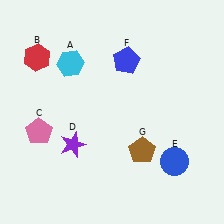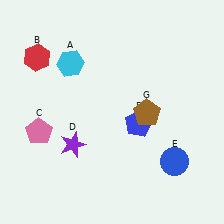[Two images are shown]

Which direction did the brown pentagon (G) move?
The brown pentagon (G) moved up.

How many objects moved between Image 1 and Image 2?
2 objects moved between the two images.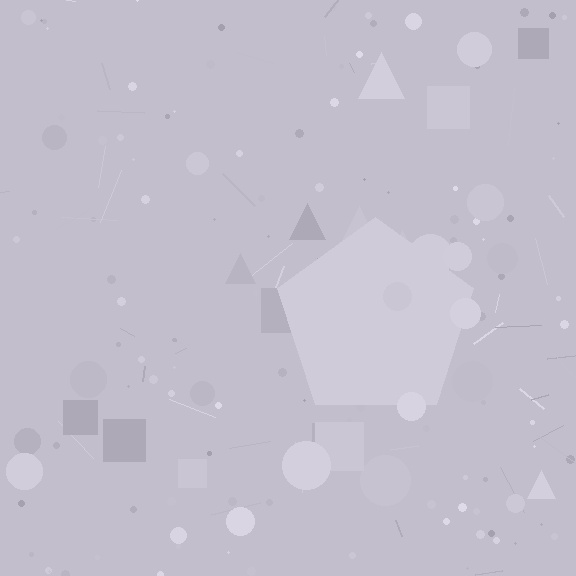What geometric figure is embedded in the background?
A pentagon is embedded in the background.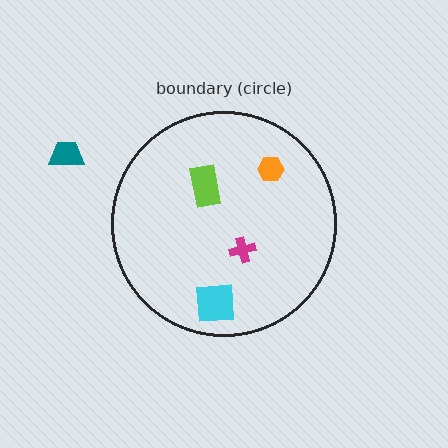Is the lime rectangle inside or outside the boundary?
Inside.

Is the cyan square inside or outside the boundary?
Inside.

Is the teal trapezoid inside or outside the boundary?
Outside.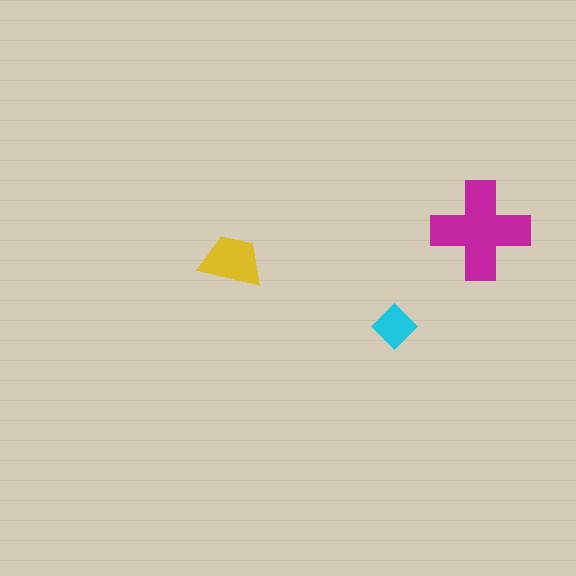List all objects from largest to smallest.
The magenta cross, the yellow trapezoid, the cyan diamond.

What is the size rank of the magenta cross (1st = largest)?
1st.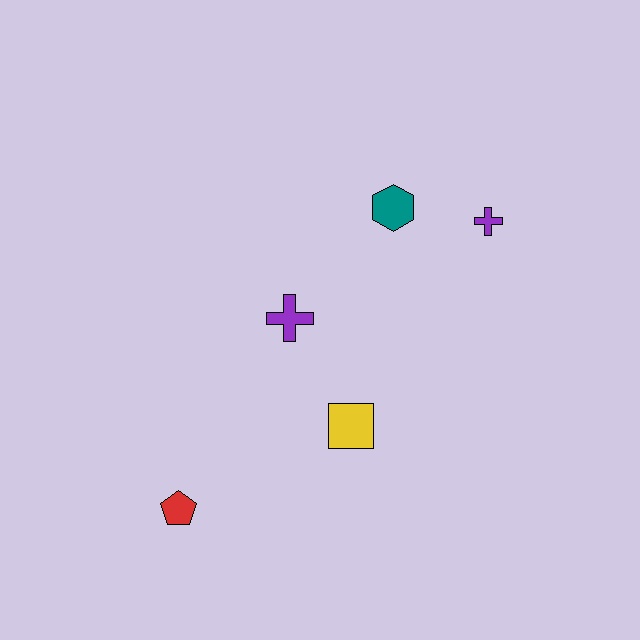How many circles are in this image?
There are no circles.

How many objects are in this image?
There are 5 objects.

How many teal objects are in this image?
There is 1 teal object.